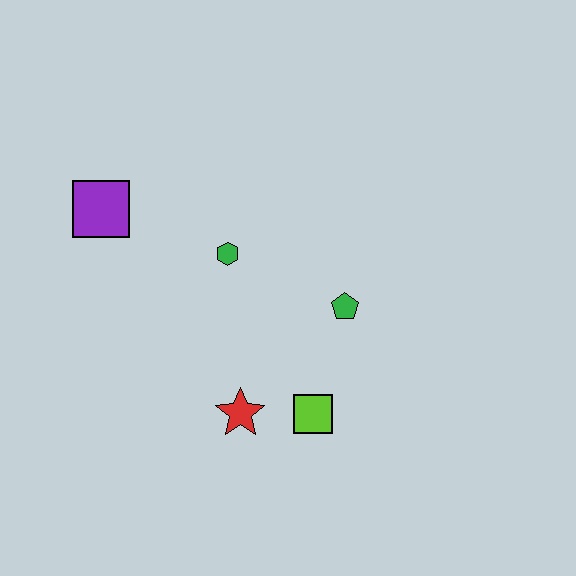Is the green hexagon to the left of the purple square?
No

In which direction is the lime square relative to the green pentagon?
The lime square is below the green pentagon.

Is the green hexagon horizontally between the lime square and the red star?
No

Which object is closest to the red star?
The lime square is closest to the red star.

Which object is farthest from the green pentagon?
The purple square is farthest from the green pentagon.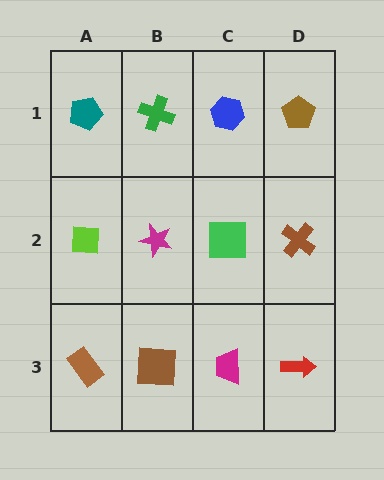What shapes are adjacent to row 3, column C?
A green square (row 2, column C), a brown square (row 3, column B), a red arrow (row 3, column D).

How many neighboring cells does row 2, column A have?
3.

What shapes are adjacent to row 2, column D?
A brown pentagon (row 1, column D), a red arrow (row 3, column D), a green square (row 2, column C).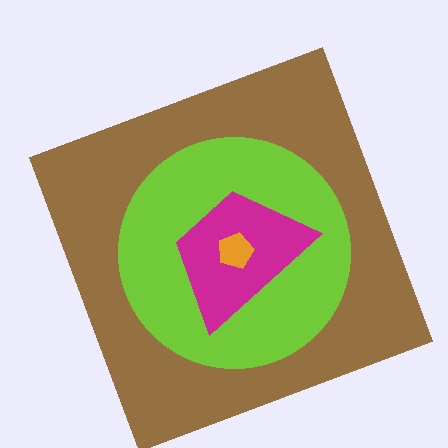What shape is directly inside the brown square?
The lime circle.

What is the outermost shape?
The brown square.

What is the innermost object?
The orange pentagon.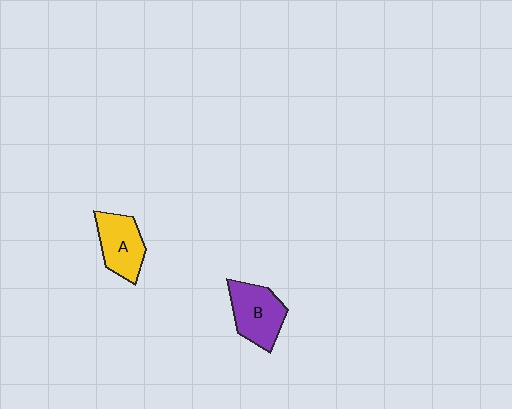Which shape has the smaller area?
Shape A (yellow).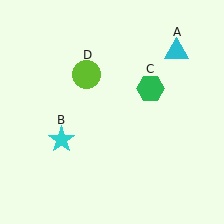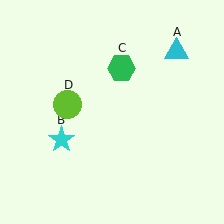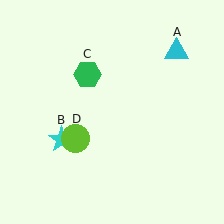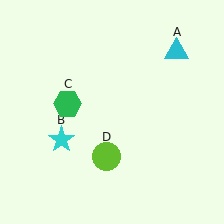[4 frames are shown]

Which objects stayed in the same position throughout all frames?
Cyan triangle (object A) and cyan star (object B) remained stationary.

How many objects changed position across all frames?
2 objects changed position: green hexagon (object C), lime circle (object D).